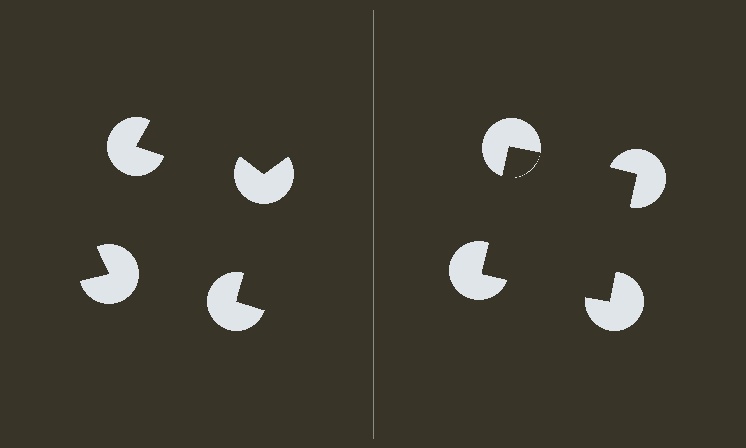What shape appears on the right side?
An illusory square.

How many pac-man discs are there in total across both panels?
8 — 4 on each side.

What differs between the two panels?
The pac-man discs are positioned identically on both sides; only the wedge orientations differ. On the right they align to a square; on the left they are misaligned.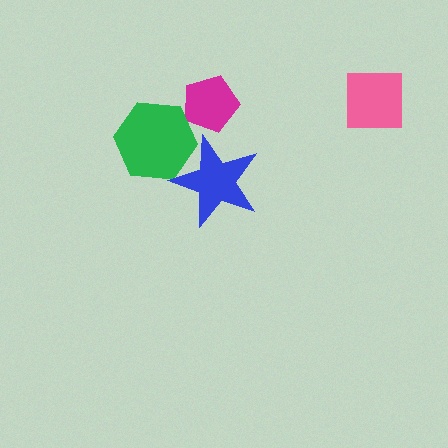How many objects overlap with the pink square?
0 objects overlap with the pink square.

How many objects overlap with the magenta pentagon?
0 objects overlap with the magenta pentagon.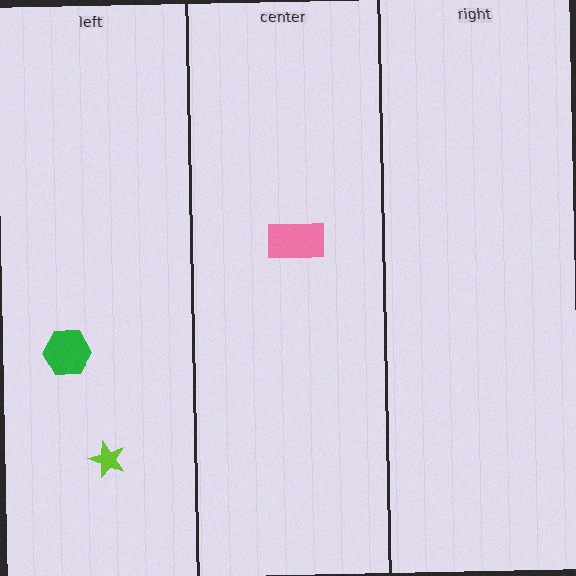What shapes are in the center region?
The pink rectangle.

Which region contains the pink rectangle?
The center region.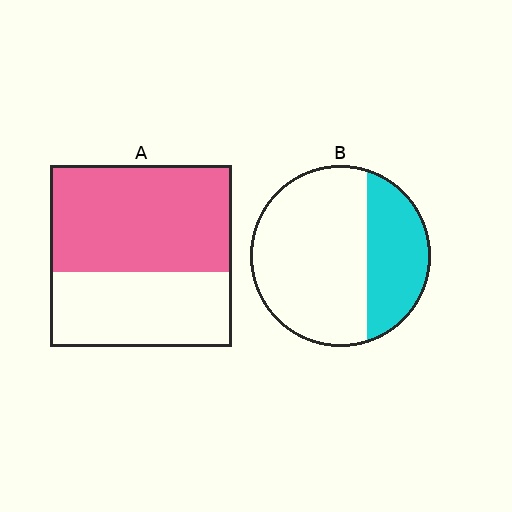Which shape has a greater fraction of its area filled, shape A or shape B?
Shape A.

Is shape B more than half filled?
No.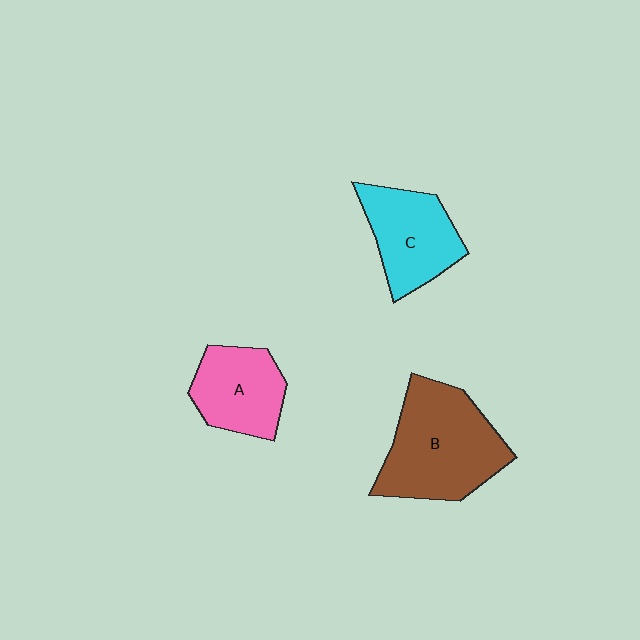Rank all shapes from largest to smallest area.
From largest to smallest: B (brown), C (cyan), A (pink).